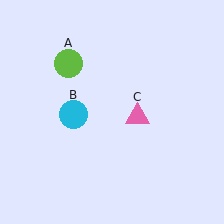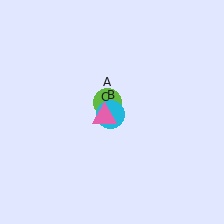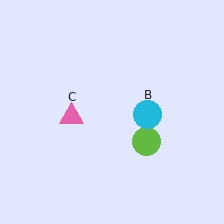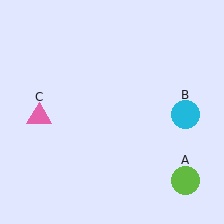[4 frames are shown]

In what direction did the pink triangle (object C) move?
The pink triangle (object C) moved left.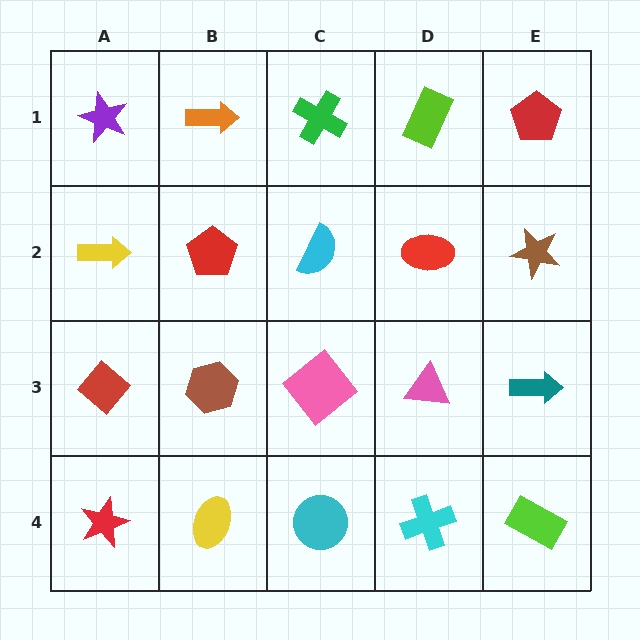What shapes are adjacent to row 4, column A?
A red diamond (row 3, column A), a yellow ellipse (row 4, column B).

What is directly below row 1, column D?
A red ellipse.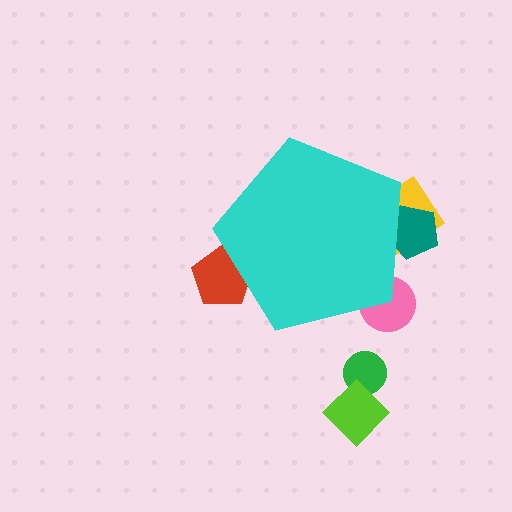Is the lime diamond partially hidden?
No, the lime diamond is fully visible.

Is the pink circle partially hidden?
Yes, the pink circle is partially hidden behind the cyan pentagon.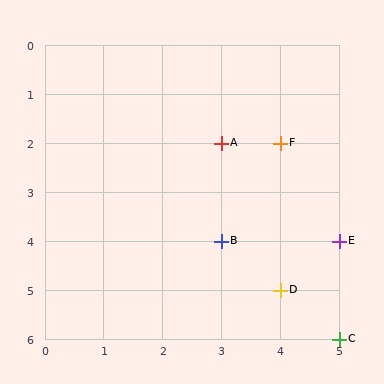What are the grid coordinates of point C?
Point C is at grid coordinates (5, 6).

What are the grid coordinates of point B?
Point B is at grid coordinates (3, 4).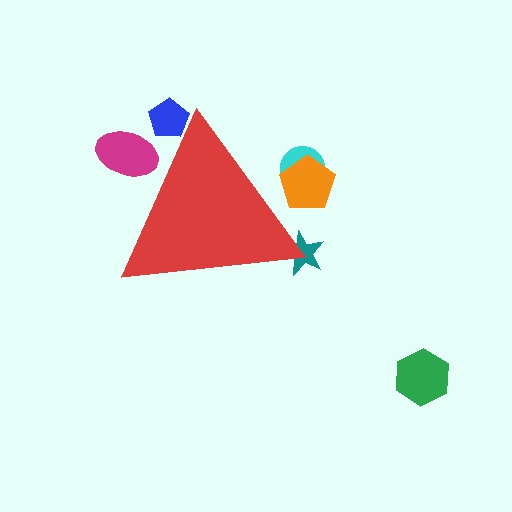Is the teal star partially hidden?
Yes, the teal star is partially hidden behind the red triangle.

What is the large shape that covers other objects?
A red triangle.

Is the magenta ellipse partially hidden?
Yes, the magenta ellipse is partially hidden behind the red triangle.